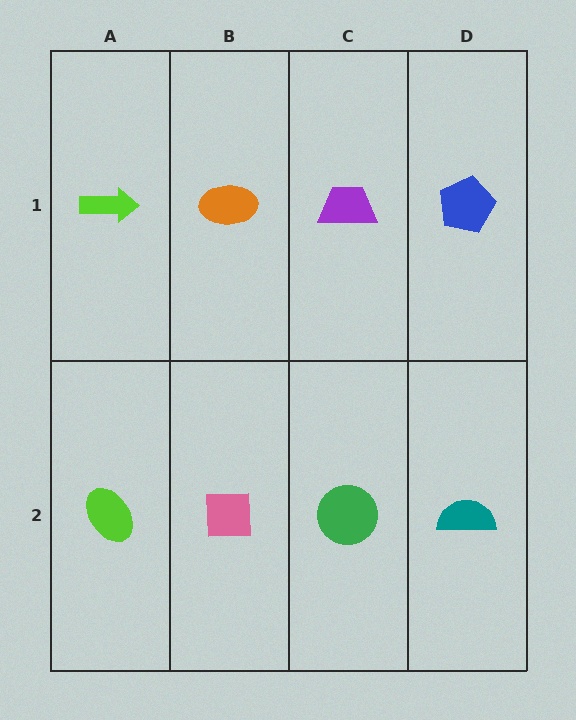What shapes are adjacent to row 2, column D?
A blue pentagon (row 1, column D), a green circle (row 2, column C).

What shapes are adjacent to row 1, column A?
A lime ellipse (row 2, column A), an orange ellipse (row 1, column B).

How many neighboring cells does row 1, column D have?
2.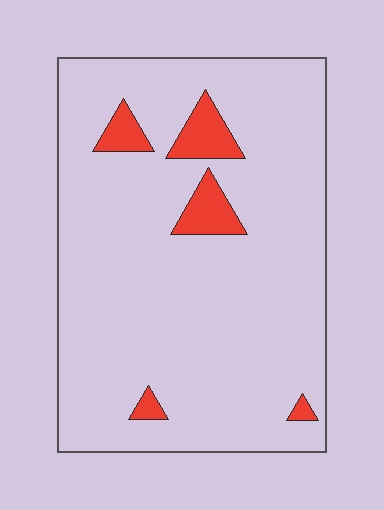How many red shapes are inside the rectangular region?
5.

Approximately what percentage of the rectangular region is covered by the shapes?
Approximately 10%.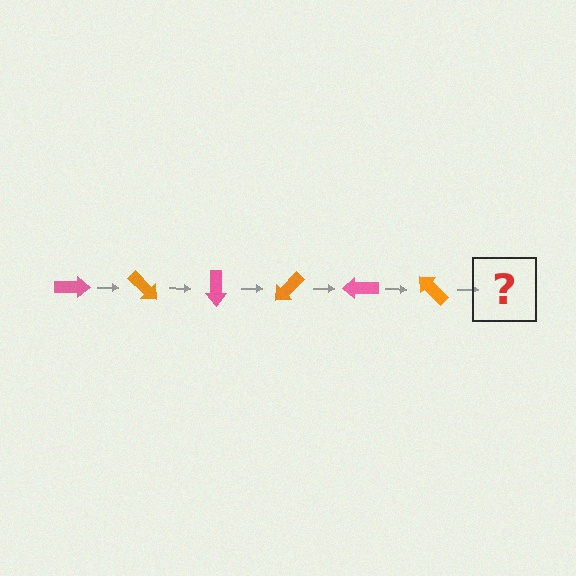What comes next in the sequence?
The next element should be a pink arrow, rotated 270 degrees from the start.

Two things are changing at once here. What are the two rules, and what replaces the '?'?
The two rules are that it rotates 45 degrees each step and the color cycles through pink and orange. The '?' should be a pink arrow, rotated 270 degrees from the start.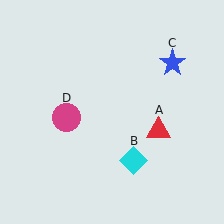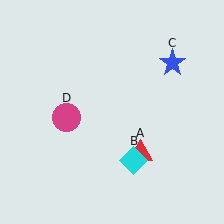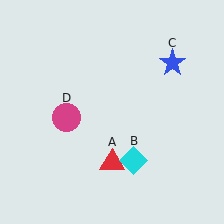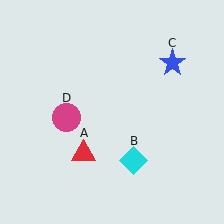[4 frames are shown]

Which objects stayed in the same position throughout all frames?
Cyan diamond (object B) and blue star (object C) and magenta circle (object D) remained stationary.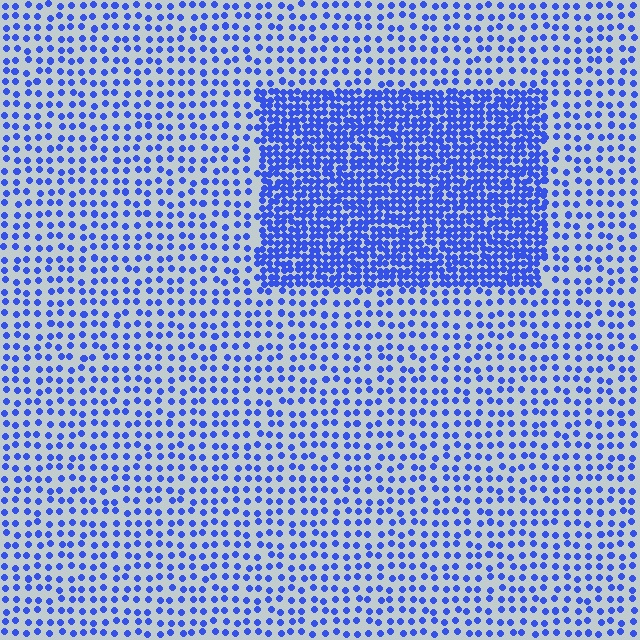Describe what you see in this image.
The image contains small blue elements arranged at two different densities. A rectangle-shaped region is visible where the elements are more densely packed than the surrounding area.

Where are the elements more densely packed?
The elements are more densely packed inside the rectangle boundary.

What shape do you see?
I see a rectangle.